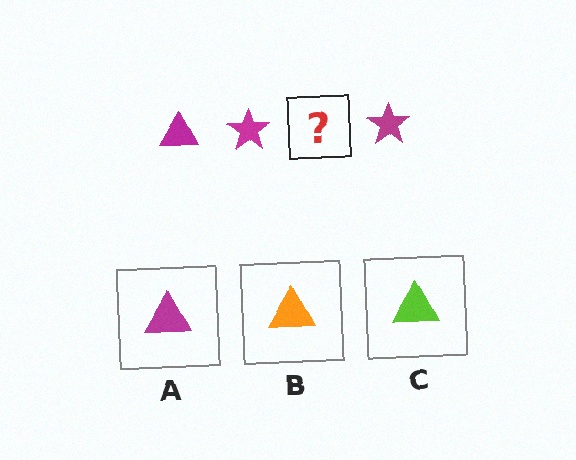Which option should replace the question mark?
Option A.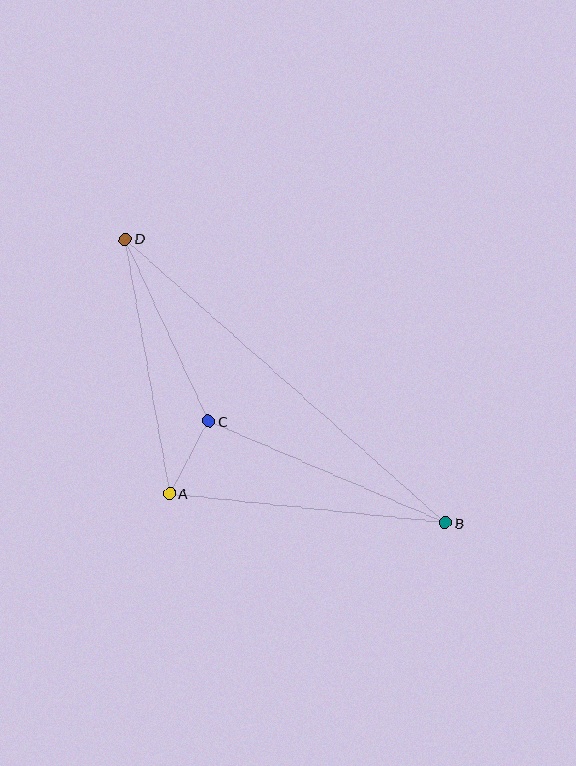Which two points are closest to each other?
Points A and C are closest to each other.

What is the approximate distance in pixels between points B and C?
The distance between B and C is approximately 258 pixels.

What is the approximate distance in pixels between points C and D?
The distance between C and D is approximately 201 pixels.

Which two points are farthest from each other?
Points B and D are farthest from each other.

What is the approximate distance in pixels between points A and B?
The distance between A and B is approximately 277 pixels.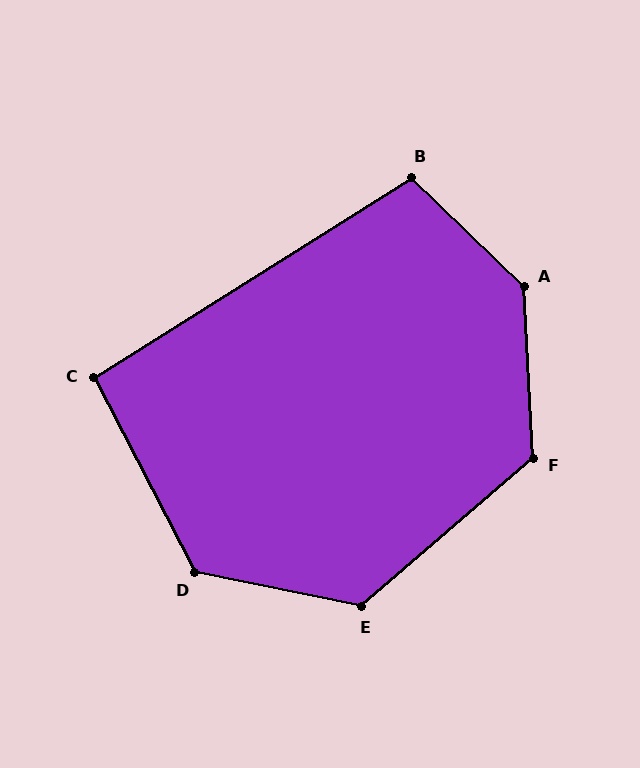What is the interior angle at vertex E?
Approximately 128 degrees (obtuse).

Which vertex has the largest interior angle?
A, at approximately 137 degrees.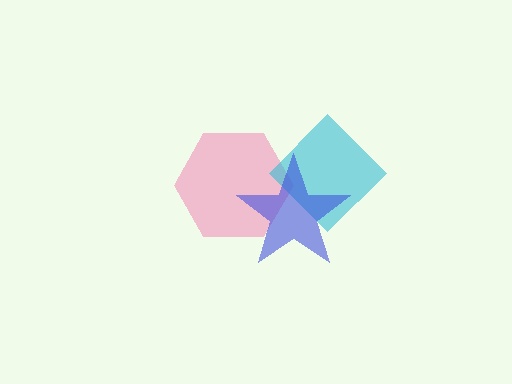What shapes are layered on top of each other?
The layered shapes are: a pink hexagon, a cyan diamond, a blue star.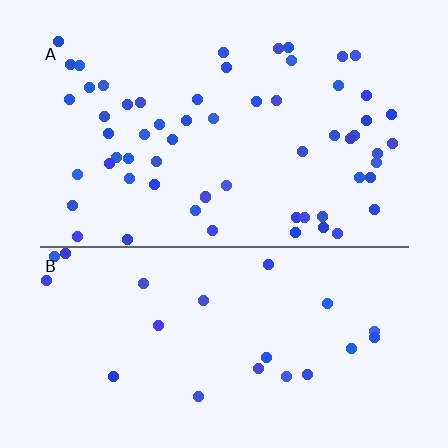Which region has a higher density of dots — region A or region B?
A (the top).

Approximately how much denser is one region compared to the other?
Approximately 2.7× — region A over region B.